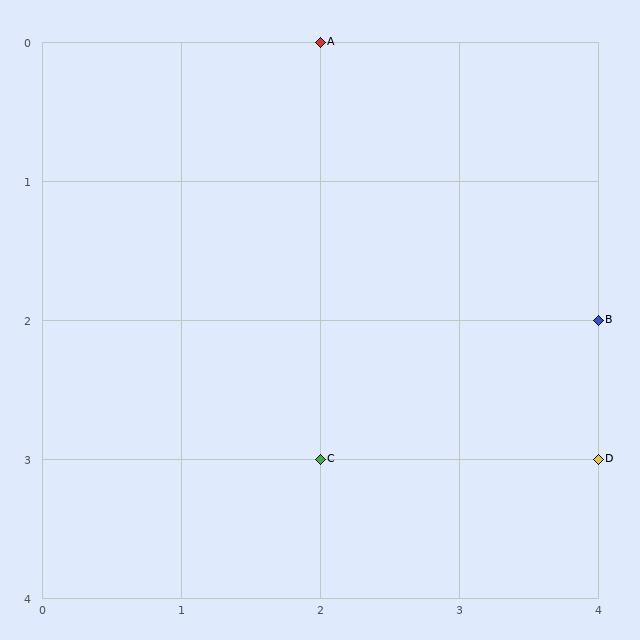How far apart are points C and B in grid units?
Points C and B are 2 columns and 1 row apart (about 2.2 grid units diagonally).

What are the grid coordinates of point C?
Point C is at grid coordinates (2, 3).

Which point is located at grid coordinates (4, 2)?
Point B is at (4, 2).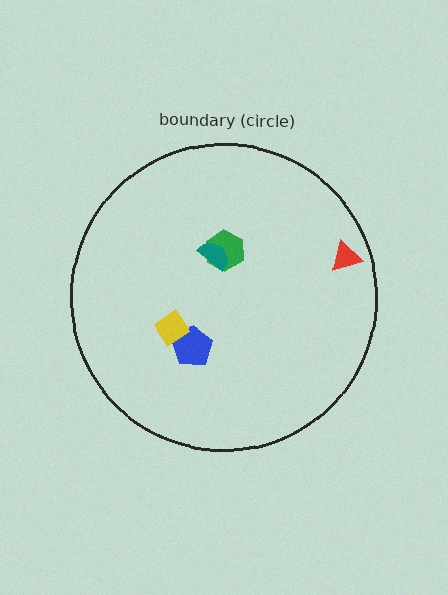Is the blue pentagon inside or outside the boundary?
Inside.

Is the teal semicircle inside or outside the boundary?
Inside.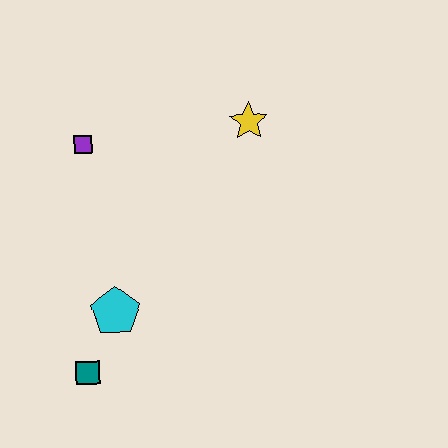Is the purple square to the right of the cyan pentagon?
No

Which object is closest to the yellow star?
The purple square is closest to the yellow star.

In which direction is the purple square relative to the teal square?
The purple square is above the teal square.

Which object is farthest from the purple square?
The teal square is farthest from the purple square.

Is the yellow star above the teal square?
Yes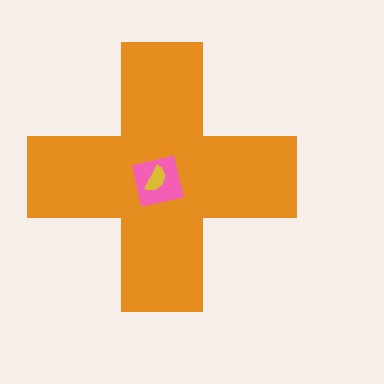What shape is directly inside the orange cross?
The pink square.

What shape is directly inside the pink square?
The yellow semicircle.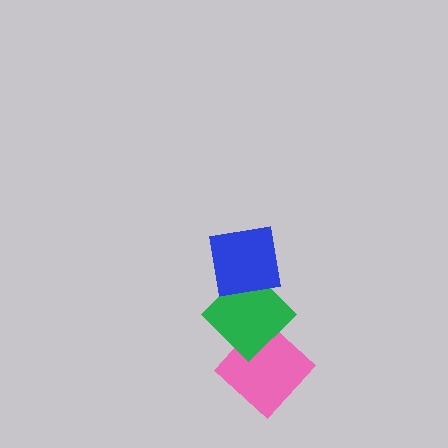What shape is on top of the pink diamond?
The green diamond is on top of the pink diamond.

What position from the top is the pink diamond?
The pink diamond is 3rd from the top.